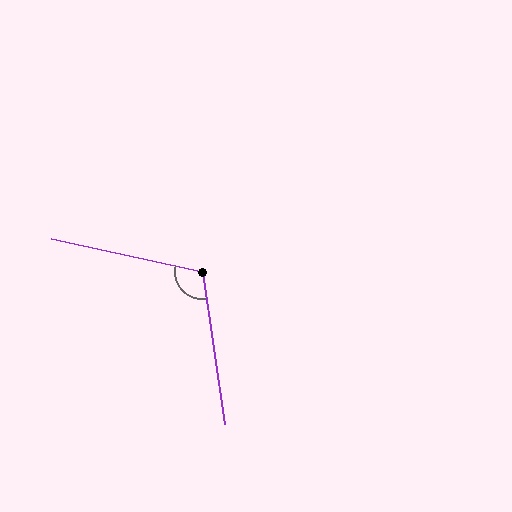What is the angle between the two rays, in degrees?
Approximately 111 degrees.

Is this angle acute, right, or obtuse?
It is obtuse.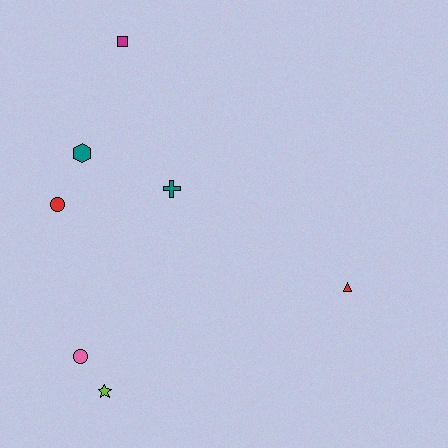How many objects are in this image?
There are 7 objects.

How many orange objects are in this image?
There are no orange objects.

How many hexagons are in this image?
There is 1 hexagon.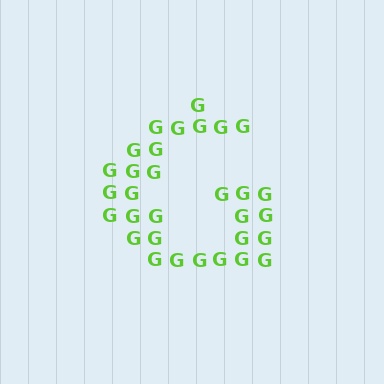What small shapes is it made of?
It is made of small letter G's.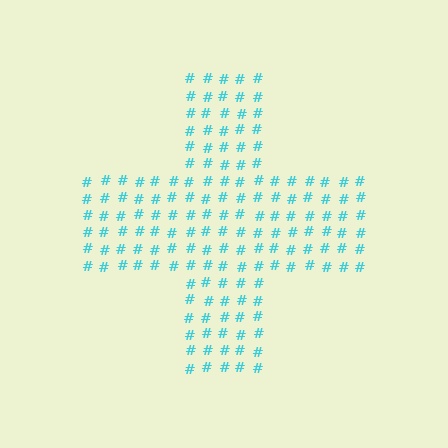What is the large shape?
The large shape is a cross.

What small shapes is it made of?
It is made of small hash symbols.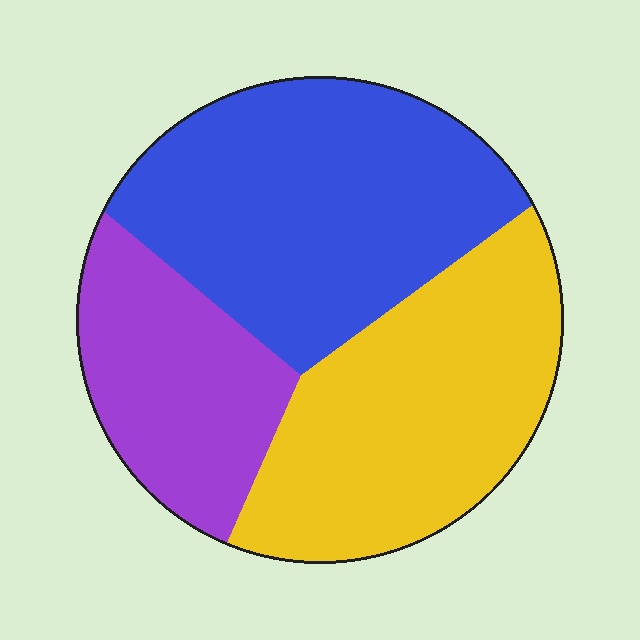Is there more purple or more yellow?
Yellow.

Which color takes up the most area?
Blue, at roughly 40%.